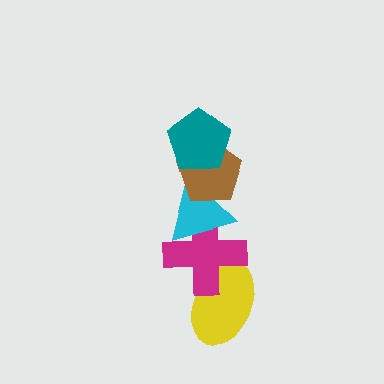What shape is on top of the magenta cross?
The cyan triangle is on top of the magenta cross.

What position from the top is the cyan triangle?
The cyan triangle is 3rd from the top.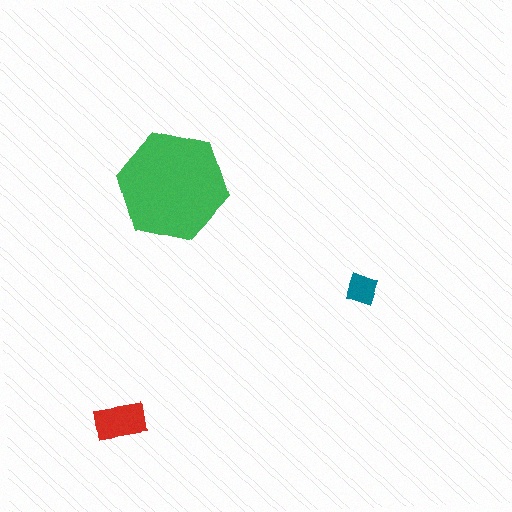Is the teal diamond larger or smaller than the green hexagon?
Smaller.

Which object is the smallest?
The teal diamond.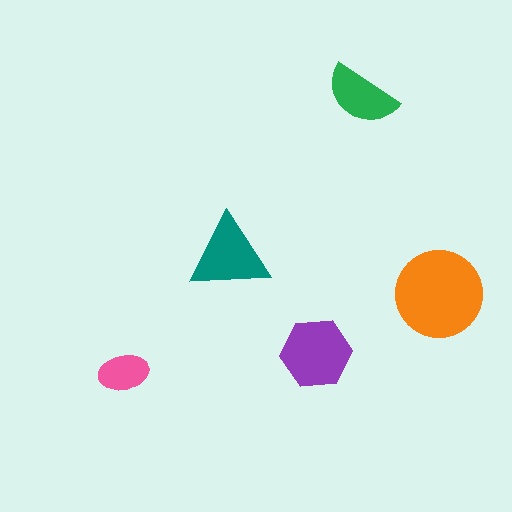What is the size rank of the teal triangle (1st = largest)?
3rd.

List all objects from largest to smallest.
The orange circle, the purple hexagon, the teal triangle, the green semicircle, the pink ellipse.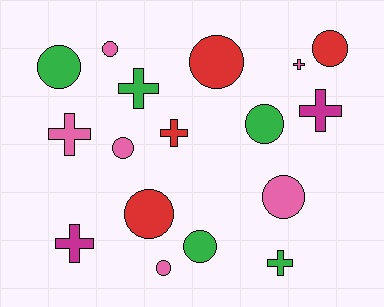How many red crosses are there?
There is 1 red cross.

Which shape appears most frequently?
Circle, with 10 objects.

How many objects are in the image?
There are 17 objects.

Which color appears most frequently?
Pink, with 6 objects.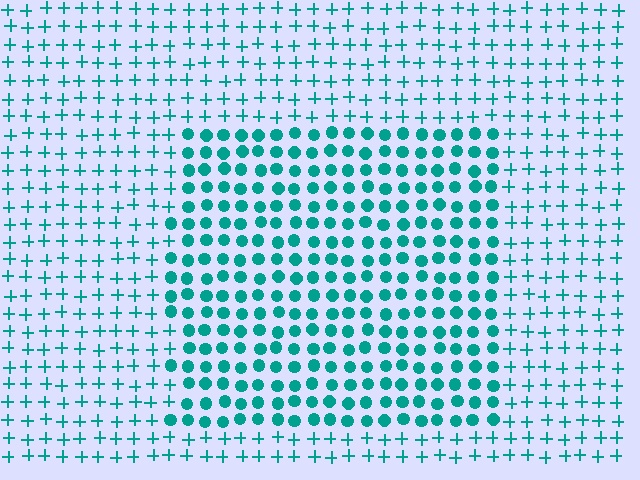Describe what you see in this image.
The image is filled with small teal elements arranged in a uniform grid. A rectangle-shaped region contains circles, while the surrounding area contains plus signs. The boundary is defined purely by the change in element shape.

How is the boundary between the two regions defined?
The boundary is defined by a change in element shape: circles inside vs. plus signs outside. All elements share the same color and spacing.